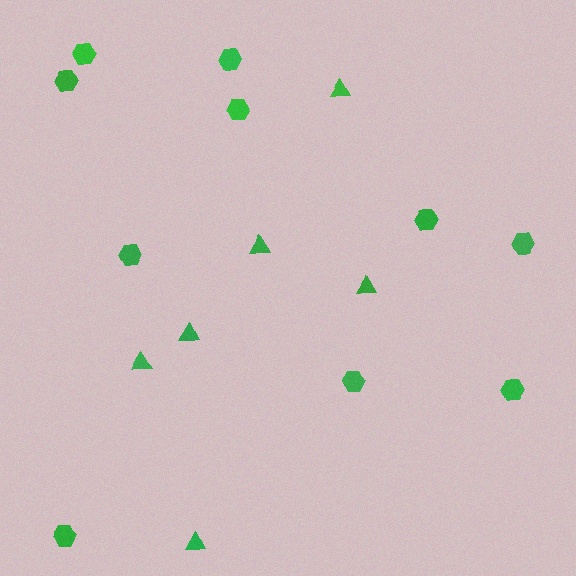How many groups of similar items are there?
There are 2 groups: one group of hexagons (10) and one group of triangles (6).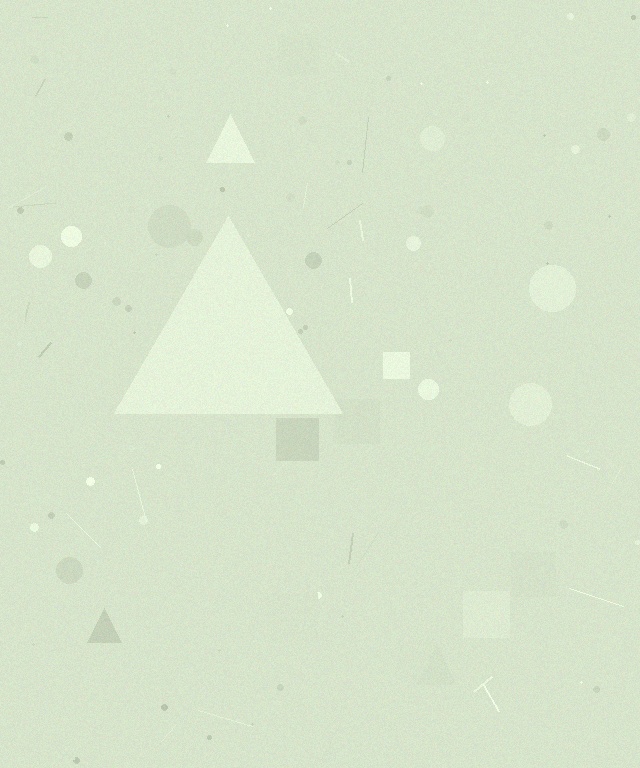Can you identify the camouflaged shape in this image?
The camouflaged shape is a triangle.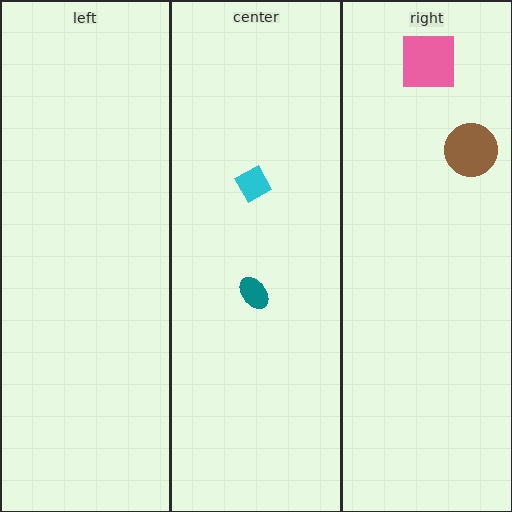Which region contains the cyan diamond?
The center region.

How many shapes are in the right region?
2.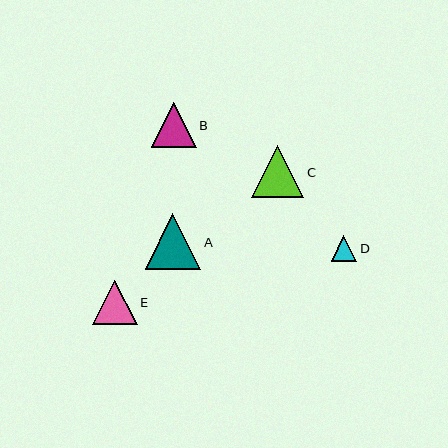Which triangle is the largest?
Triangle A is the largest with a size of approximately 56 pixels.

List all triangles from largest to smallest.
From largest to smallest: A, C, B, E, D.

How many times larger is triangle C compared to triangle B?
Triangle C is approximately 1.2 times the size of triangle B.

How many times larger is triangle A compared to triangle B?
Triangle A is approximately 1.2 times the size of triangle B.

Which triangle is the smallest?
Triangle D is the smallest with a size of approximately 26 pixels.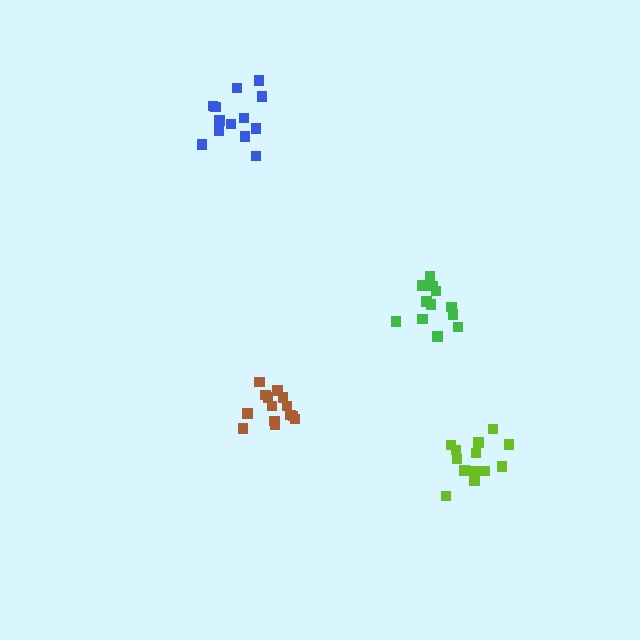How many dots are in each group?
Group 1: 14 dots, Group 2: 13 dots, Group 3: 13 dots, Group 4: 13 dots (53 total).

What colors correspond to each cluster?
The clusters are colored: brown, lime, blue, green.